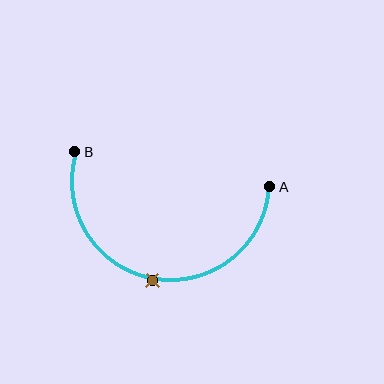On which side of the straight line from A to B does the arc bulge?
The arc bulges below the straight line connecting A and B.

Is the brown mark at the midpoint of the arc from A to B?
Yes. The brown mark lies on the arc at equal arc-length from both A and B — it is the arc midpoint.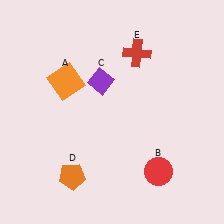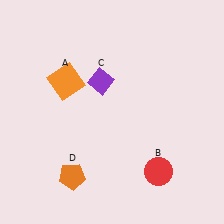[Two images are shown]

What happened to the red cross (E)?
The red cross (E) was removed in Image 2. It was in the top-right area of Image 1.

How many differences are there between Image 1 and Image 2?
There is 1 difference between the two images.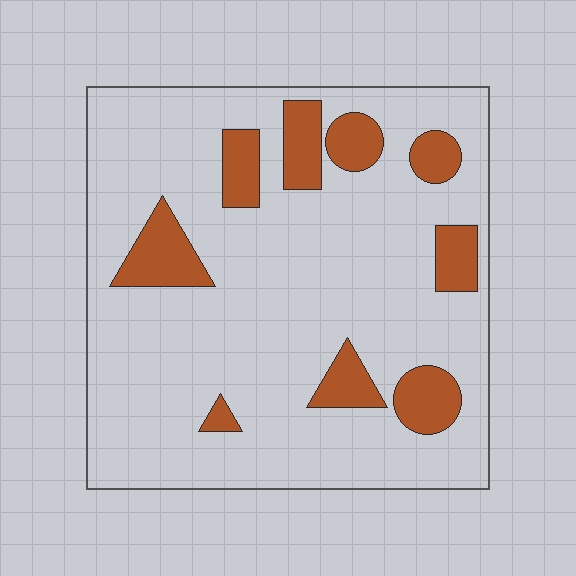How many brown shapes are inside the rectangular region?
9.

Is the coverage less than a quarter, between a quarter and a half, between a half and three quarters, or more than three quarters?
Less than a quarter.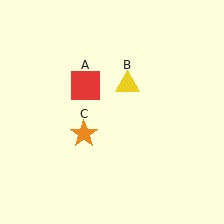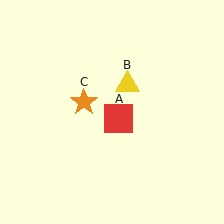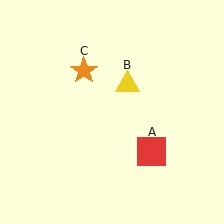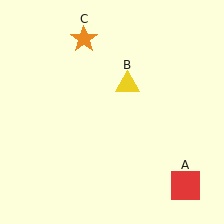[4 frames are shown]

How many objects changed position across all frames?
2 objects changed position: red square (object A), orange star (object C).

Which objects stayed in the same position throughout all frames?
Yellow triangle (object B) remained stationary.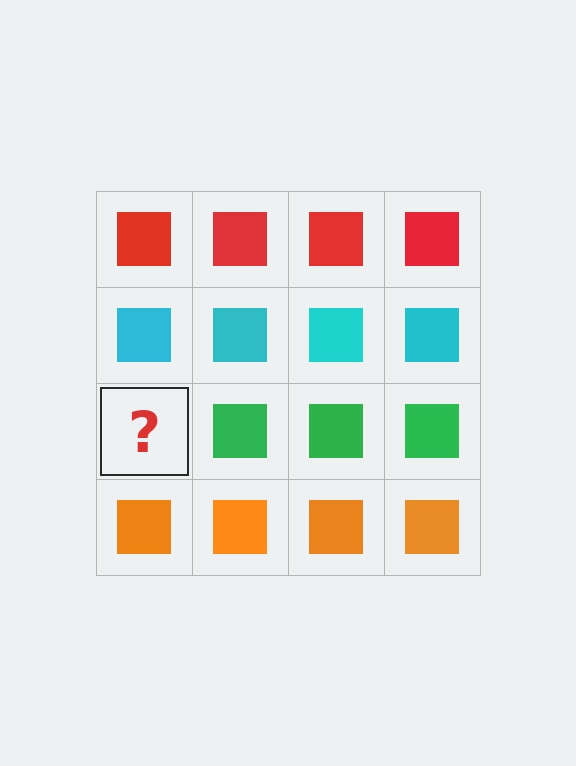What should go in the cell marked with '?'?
The missing cell should contain a green square.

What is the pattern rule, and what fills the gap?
The rule is that each row has a consistent color. The gap should be filled with a green square.